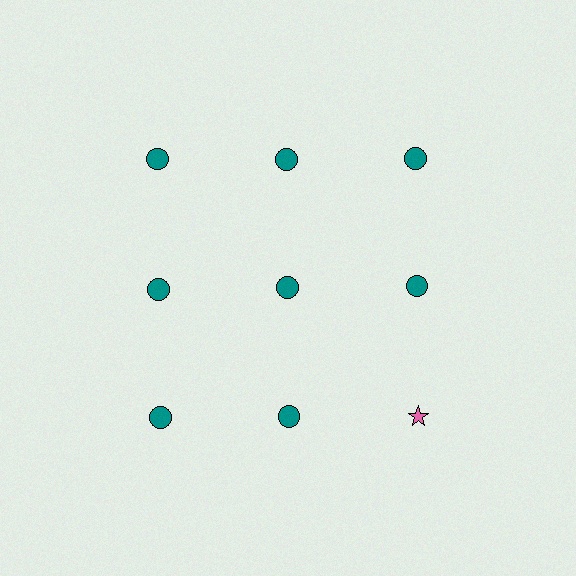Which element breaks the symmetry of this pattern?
The pink star in the third row, center column breaks the symmetry. All other shapes are teal circles.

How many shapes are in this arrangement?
There are 9 shapes arranged in a grid pattern.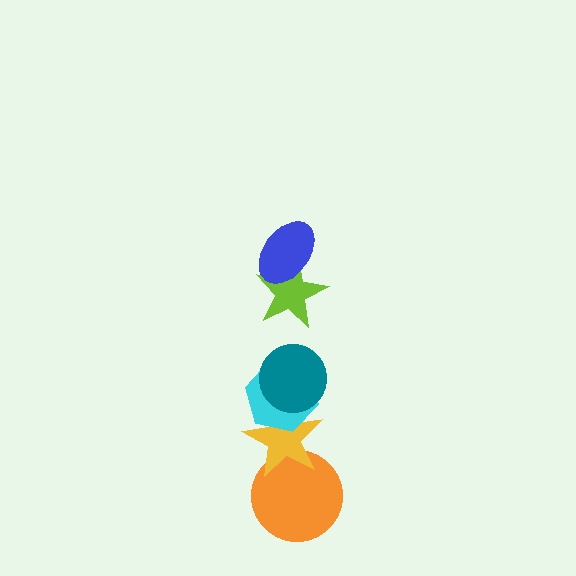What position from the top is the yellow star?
The yellow star is 5th from the top.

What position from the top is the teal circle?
The teal circle is 3rd from the top.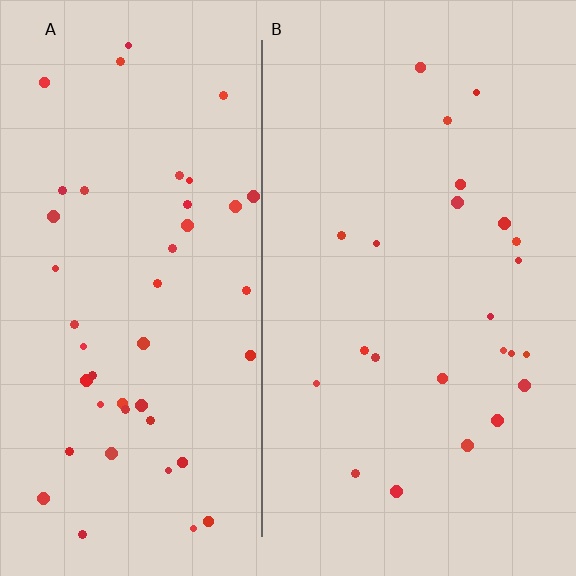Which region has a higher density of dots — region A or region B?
A (the left).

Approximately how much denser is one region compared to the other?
Approximately 1.9× — region A over region B.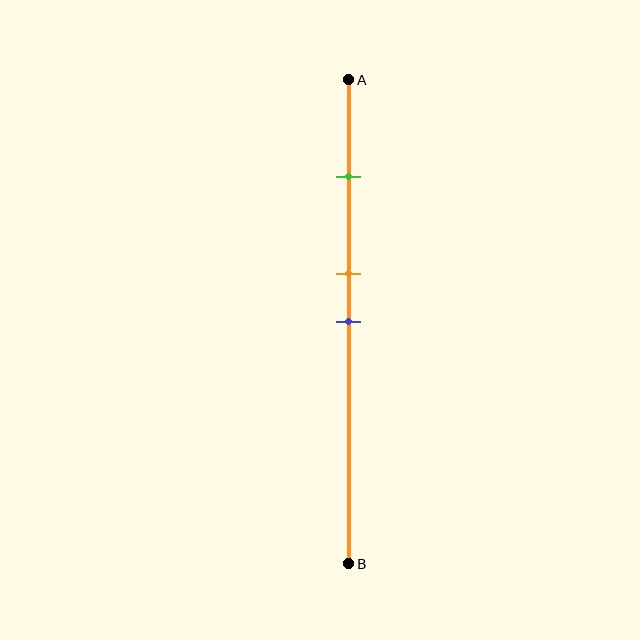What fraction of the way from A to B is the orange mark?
The orange mark is approximately 40% (0.4) of the way from A to B.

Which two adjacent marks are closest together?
The orange and blue marks are the closest adjacent pair.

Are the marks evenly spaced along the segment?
No, the marks are not evenly spaced.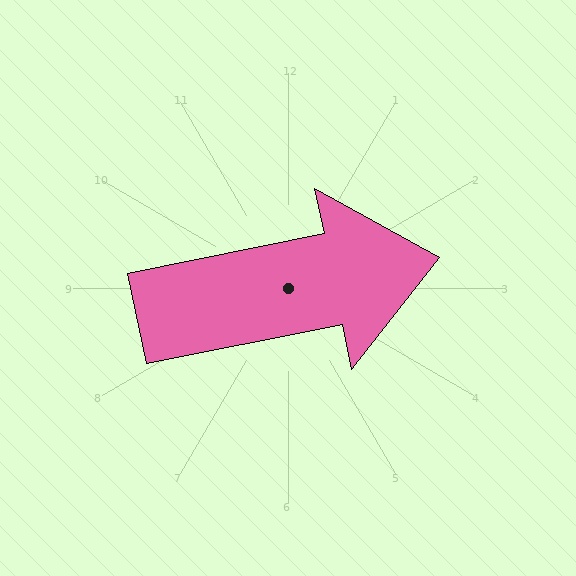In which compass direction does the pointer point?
East.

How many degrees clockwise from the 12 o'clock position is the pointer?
Approximately 79 degrees.